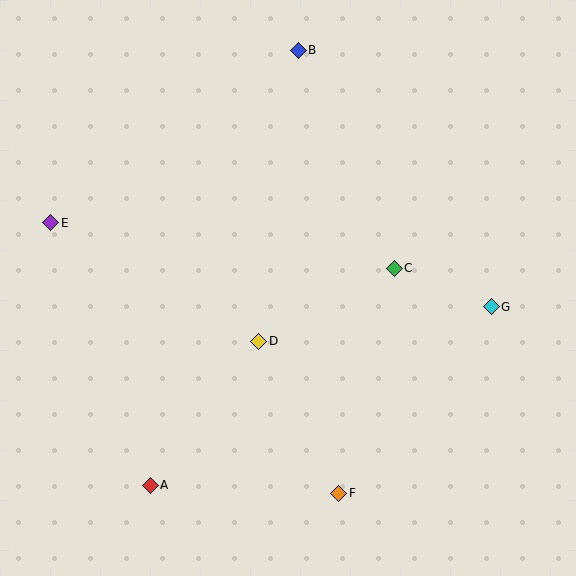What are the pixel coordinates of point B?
Point B is at (298, 50).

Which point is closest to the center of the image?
Point D at (259, 341) is closest to the center.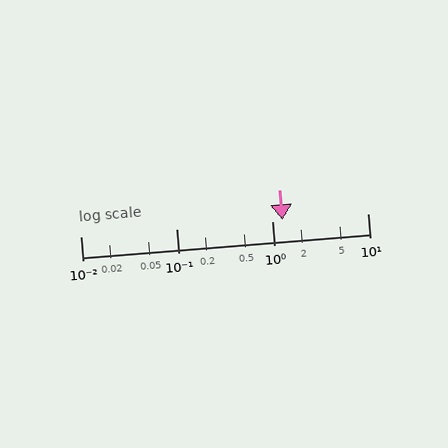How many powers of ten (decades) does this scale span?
The scale spans 3 decades, from 0.01 to 10.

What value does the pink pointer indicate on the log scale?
The pointer indicates approximately 1.3.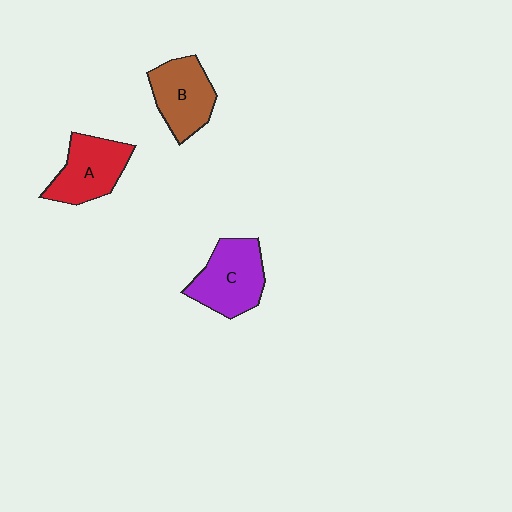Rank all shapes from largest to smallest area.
From largest to smallest: C (purple), A (red), B (brown).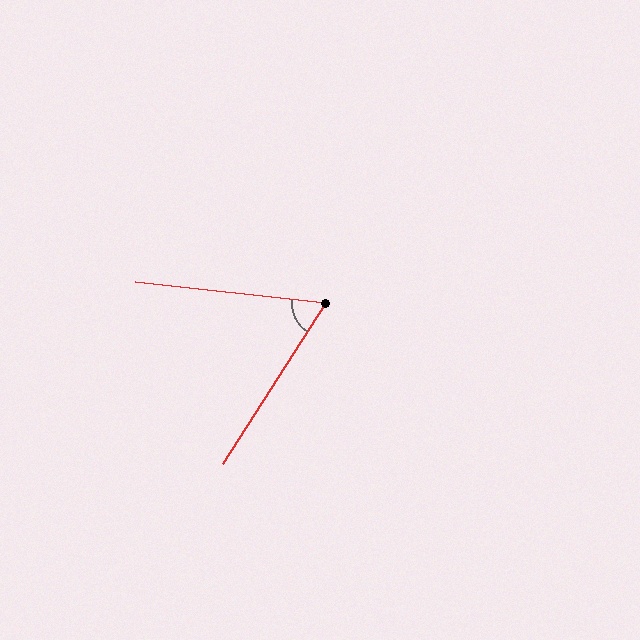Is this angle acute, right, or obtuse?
It is acute.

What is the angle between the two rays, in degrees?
Approximately 64 degrees.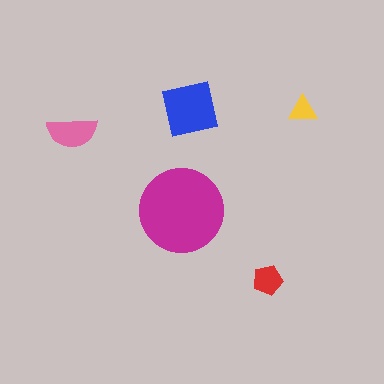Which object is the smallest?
The yellow triangle.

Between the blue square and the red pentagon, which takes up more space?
The blue square.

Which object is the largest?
The magenta circle.